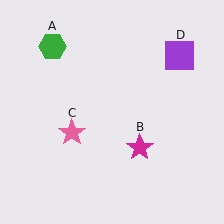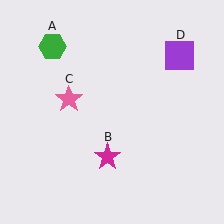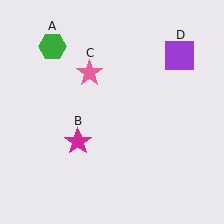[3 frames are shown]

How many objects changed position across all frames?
2 objects changed position: magenta star (object B), pink star (object C).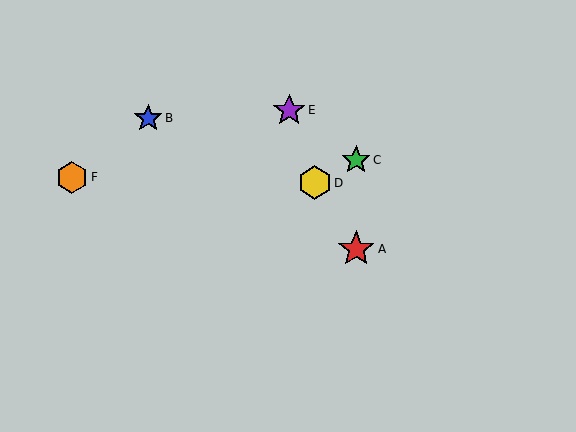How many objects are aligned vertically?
2 objects (A, C) are aligned vertically.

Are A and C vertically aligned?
Yes, both are at x≈356.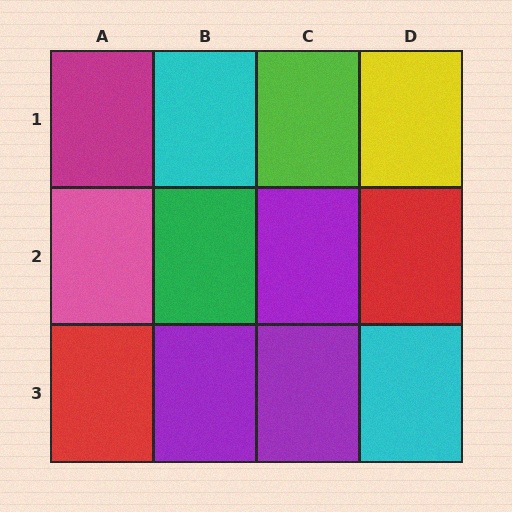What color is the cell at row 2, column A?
Pink.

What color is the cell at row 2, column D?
Red.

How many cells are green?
1 cell is green.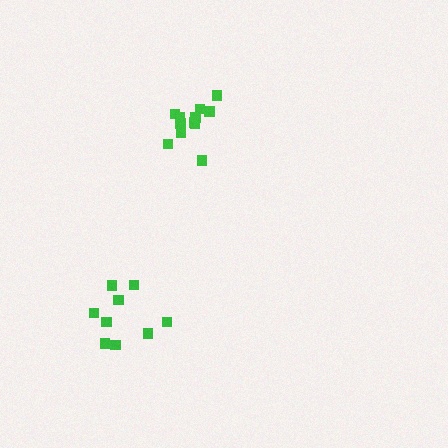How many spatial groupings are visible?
There are 2 spatial groupings.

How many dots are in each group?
Group 1: 13 dots, Group 2: 9 dots (22 total).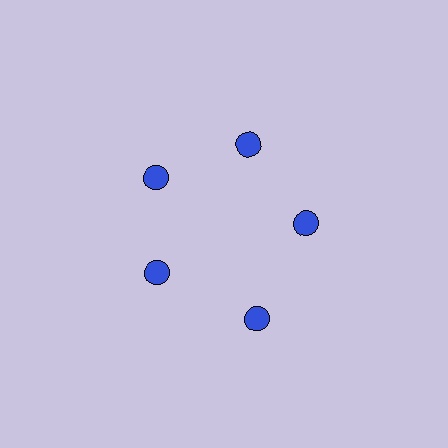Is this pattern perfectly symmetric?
No. The 5 blue circles are arranged in a ring, but one element near the 5 o'clock position is pushed outward from the center, breaking the 5-fold rotational symmetry.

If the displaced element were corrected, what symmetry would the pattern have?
It would have 5-fold rotational symmetry — the pattern would map onto itself every 72 degrees.